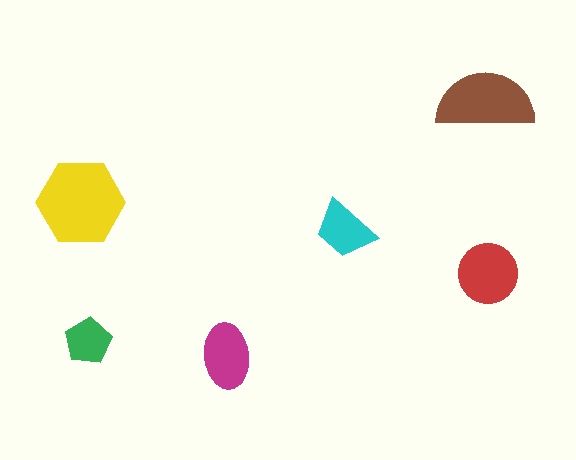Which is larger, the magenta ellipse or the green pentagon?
The magenta ellipse.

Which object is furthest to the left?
The yellow hexagon is leftmost.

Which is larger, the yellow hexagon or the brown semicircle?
The yellow hexagon.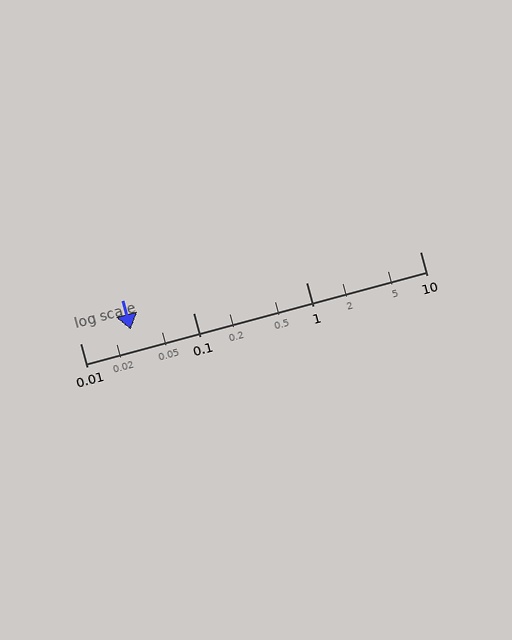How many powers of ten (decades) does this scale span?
The scale spans 3 decades, from 0.01 to 10.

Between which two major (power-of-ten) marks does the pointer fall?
The pointer is between 0.01 and 0.1.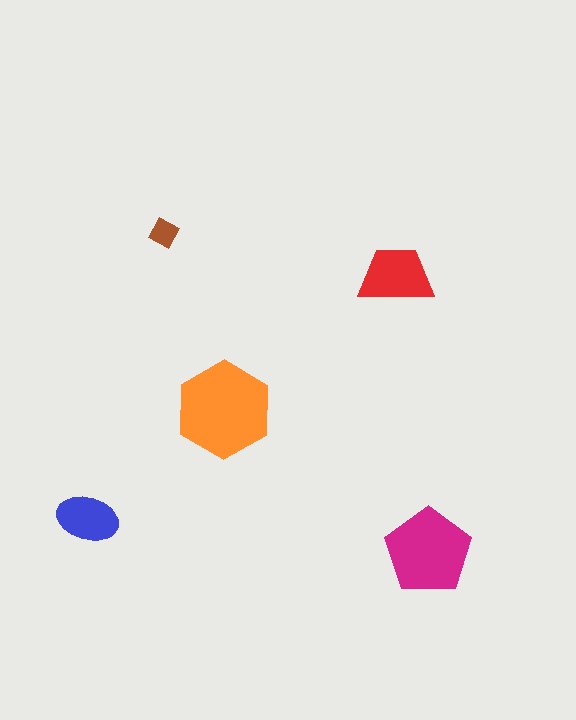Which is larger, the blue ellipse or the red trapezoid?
The red trapezoid.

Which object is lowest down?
The magenta pentagon is bottommost.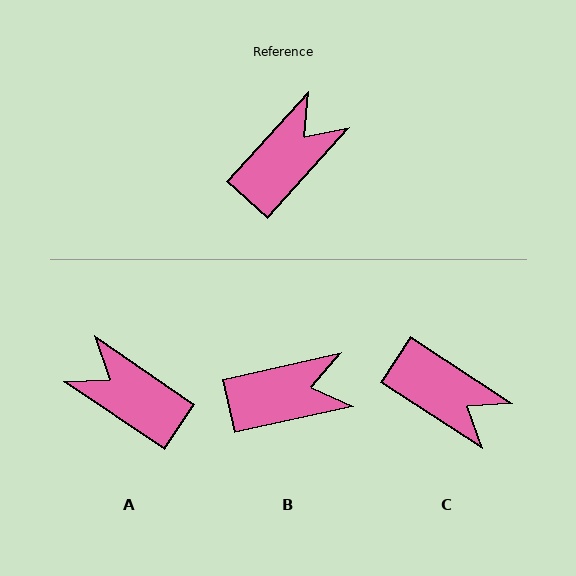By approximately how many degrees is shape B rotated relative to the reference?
Approximately 35 degrees clockwise.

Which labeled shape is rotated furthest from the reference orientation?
A, about 98 degrees away.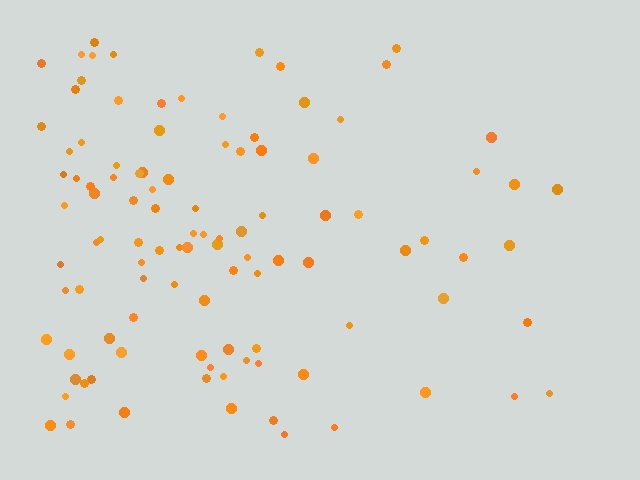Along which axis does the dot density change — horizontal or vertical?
Horizontal.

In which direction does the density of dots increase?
From right to left, with the left side densest.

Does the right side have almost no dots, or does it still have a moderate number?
Still a moderate number, just noticeably fewer than the left.